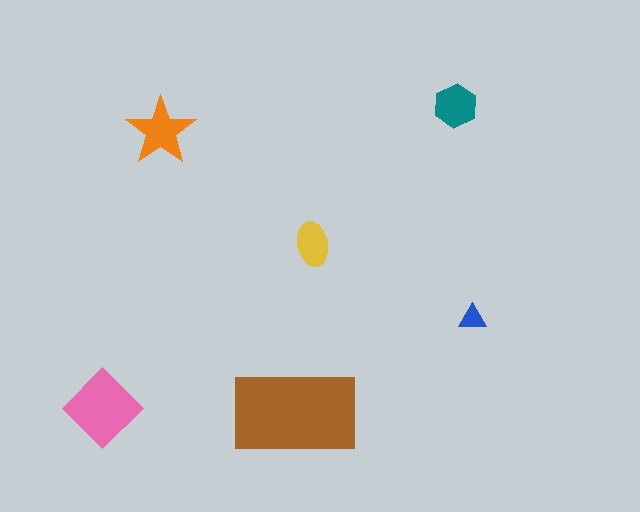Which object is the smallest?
The blue triangle.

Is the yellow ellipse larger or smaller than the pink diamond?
Smaller.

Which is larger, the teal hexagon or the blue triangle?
The teal hexagon.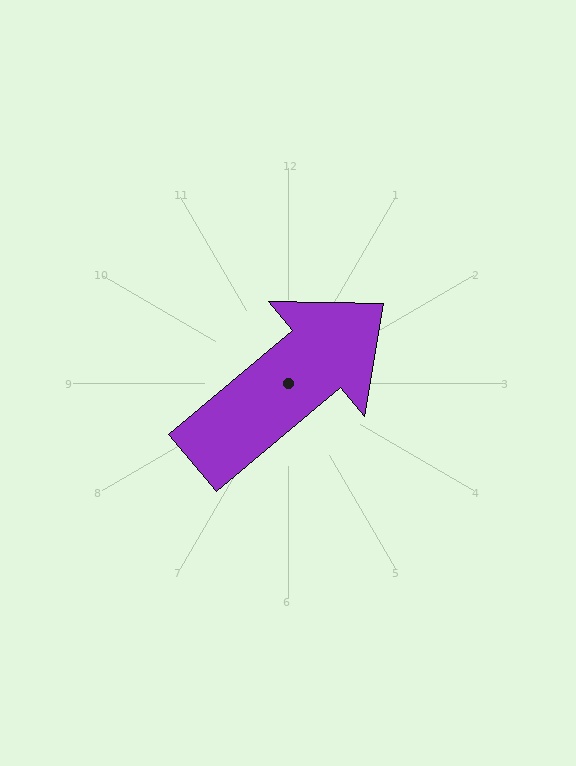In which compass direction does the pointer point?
Northeast.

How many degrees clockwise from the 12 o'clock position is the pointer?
Approximately 50 degrees.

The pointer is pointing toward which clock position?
Roughly 2 o'clock.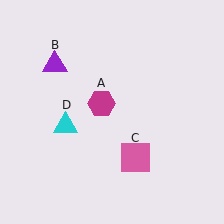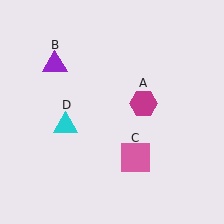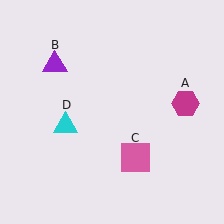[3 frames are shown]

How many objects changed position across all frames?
1 object changed position: magenta hexagon (object A).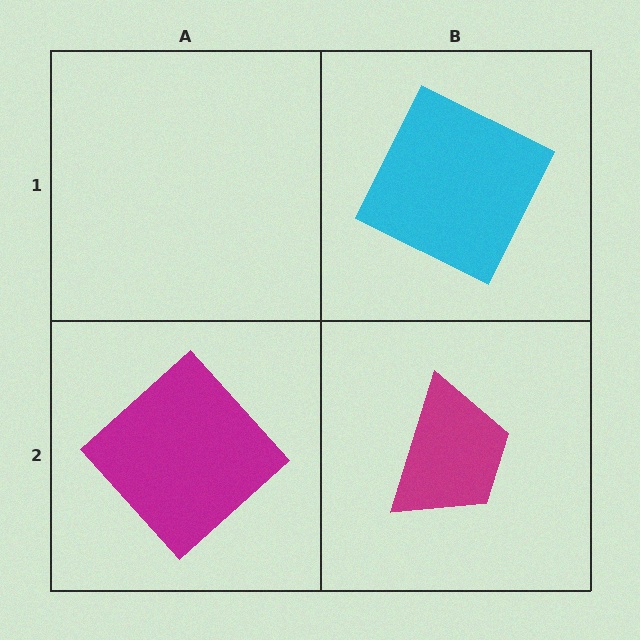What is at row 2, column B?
A magenta trapezoid.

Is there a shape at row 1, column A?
No, that cell is empty.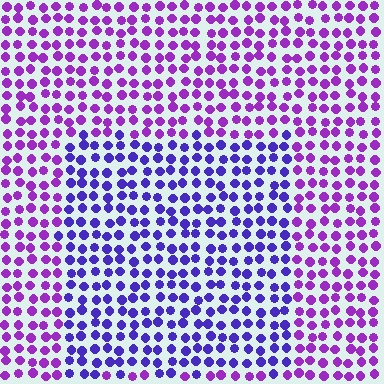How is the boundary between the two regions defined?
The boundary is defined purely by a slight shift in hue (about 35 degrees). Spacing, size, and orientation are identical on both sides.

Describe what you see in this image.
The image is filled with small purple elements in a uniform arrangement. A rectangle-shaped region is visible where the elements are tinted to a slightly different hue, forming a subtle color boundary.